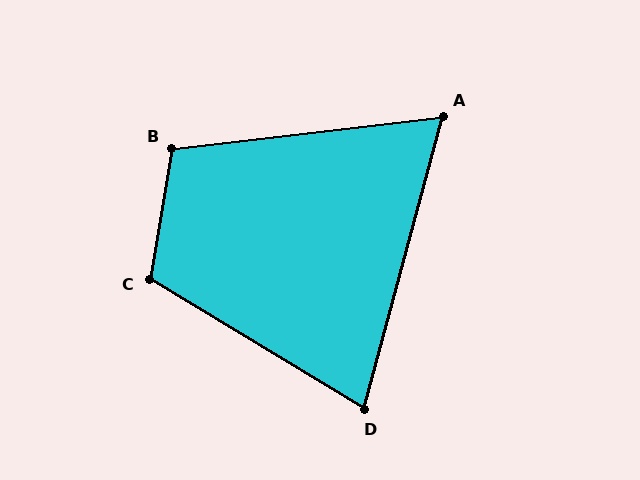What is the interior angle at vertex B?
Approximately 106 degrees (obtuse).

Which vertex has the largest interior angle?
C, at approximately 112 degrees.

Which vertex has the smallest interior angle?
A, at approximately 68 degrees.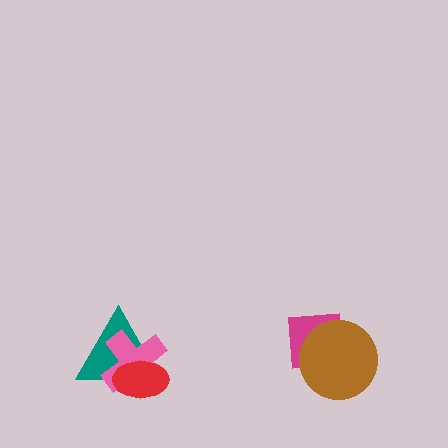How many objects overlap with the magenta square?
1 object overlaps with the magenta square.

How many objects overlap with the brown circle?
1 object overlaps with the brown circle.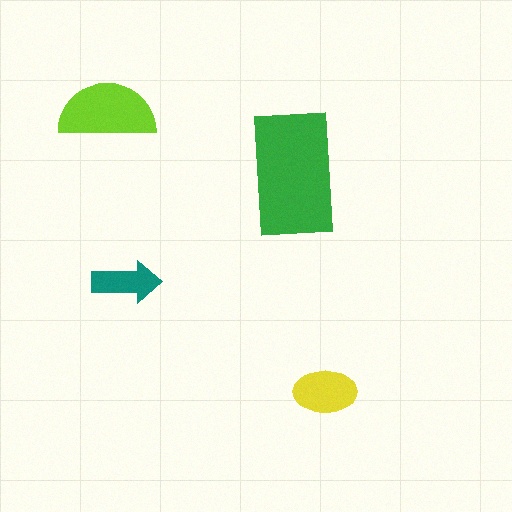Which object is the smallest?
The teal arrow.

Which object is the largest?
The green rectangle.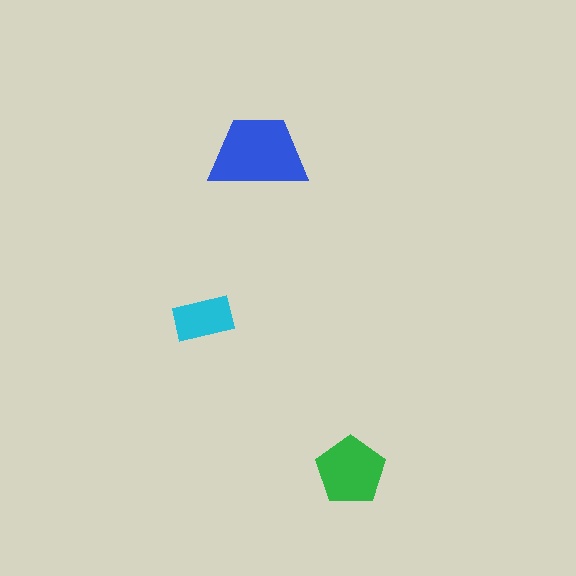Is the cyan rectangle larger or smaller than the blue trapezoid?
Smaller.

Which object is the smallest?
The cyan rectangle.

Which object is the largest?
The blue trapezoid.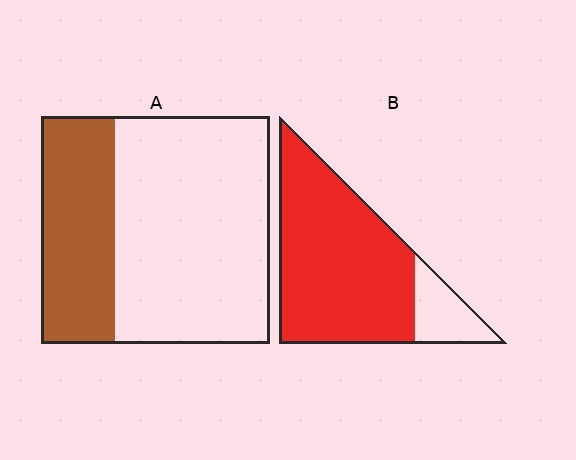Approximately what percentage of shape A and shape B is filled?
A is approximately 30% and B is approximately 85%.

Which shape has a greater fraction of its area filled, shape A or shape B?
Shape B.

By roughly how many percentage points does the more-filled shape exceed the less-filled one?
By roughly 50 percentage points (B over A).